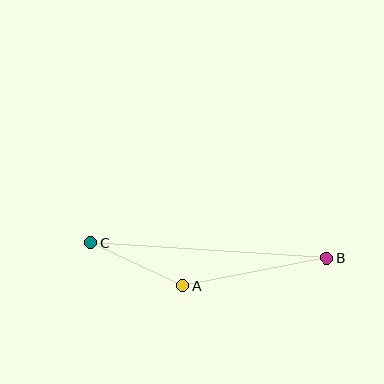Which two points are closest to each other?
Points A and C are closest to each other.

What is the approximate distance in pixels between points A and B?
The distance between A and B is approximately 147 pixels.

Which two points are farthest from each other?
Points B and C are farthest from each other.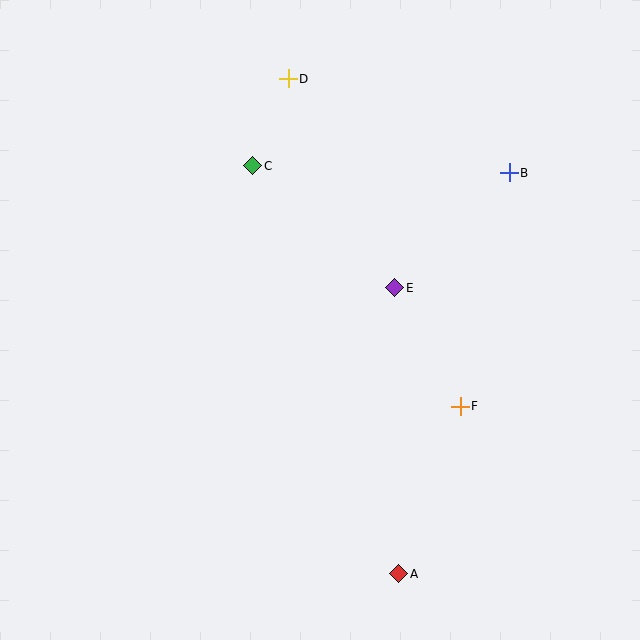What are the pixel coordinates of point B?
Point B is at (509, 173).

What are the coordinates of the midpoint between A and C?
The midpoint between A and C is at (326, 370).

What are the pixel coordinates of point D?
Point D is at (288, 79).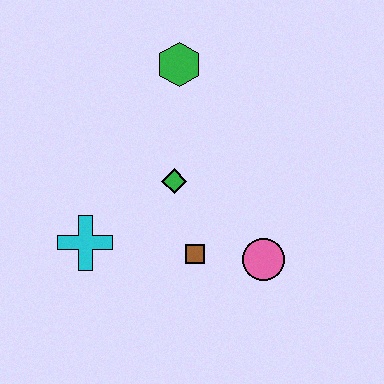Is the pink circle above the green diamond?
No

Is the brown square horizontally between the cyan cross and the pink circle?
Yes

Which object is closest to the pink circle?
The brown square is closest to the pink circle.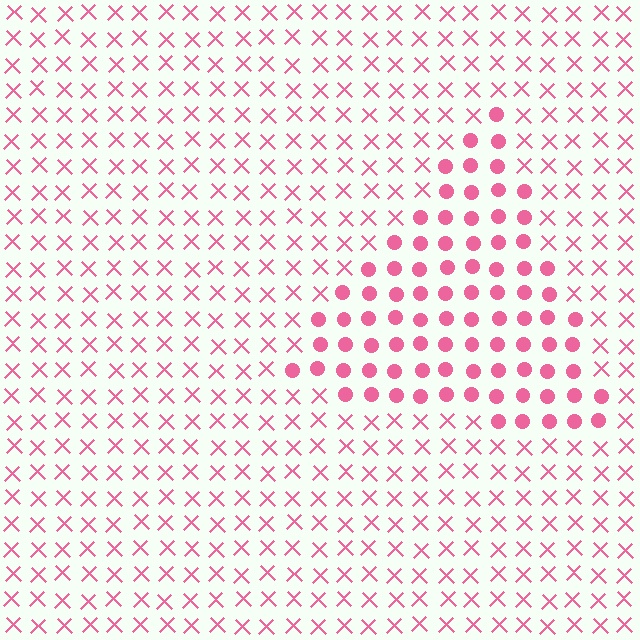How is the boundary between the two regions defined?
The boundary is defined by a change in element shape: circles inside vs. X marks outside. All elements share the same color and spacing.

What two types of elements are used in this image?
The image uses circles inside the triangle region and X marks outside it.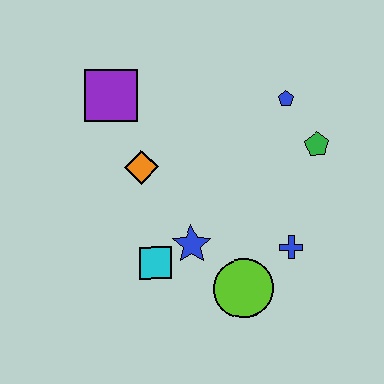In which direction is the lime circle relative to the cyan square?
The lime circle is to the right of the cyan square.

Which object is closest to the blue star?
The cyan square is closest to the blue star.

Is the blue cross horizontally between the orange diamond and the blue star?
No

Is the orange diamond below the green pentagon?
Yes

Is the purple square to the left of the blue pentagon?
Yes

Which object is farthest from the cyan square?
The blue pentagon is farthest from the cyan square.